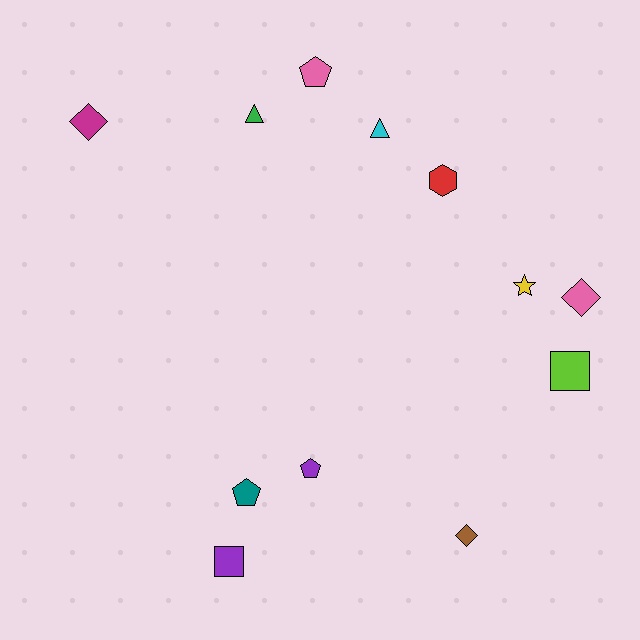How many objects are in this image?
There are 12 objects.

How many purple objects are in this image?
There are 2 purple objects.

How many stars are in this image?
There is 1 star.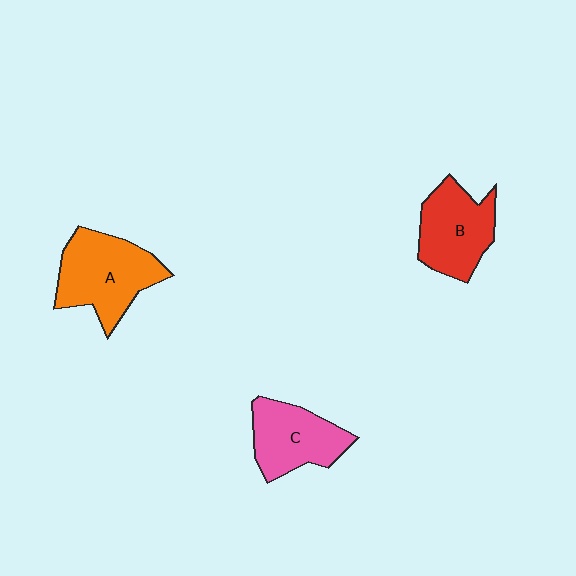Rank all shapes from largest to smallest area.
From largest to smallest: A (orange), B (red), C (pink).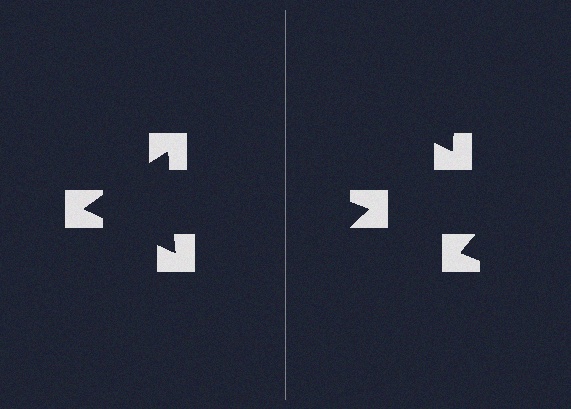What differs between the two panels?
The notched squares are positioned identically on both sides; only the wedge orientations differ. On the left they align to a triangle; on the right they are misaligned.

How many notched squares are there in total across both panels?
6 — 3 on each side.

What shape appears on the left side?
An illusory triangle.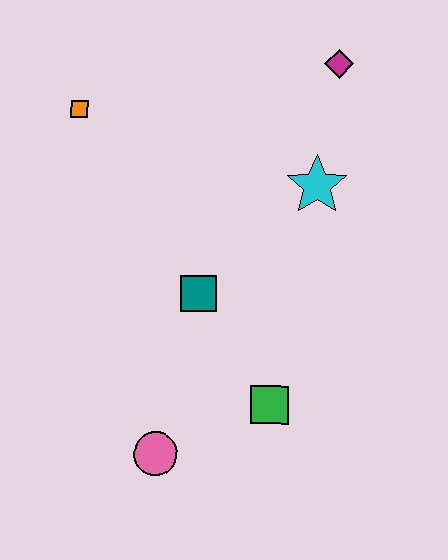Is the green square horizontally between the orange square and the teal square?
No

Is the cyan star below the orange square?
Yes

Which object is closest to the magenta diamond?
The cyan star is closest to the magenta diamond.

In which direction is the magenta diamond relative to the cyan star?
The magenta diamond is above the cyan star.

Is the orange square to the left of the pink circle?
Yes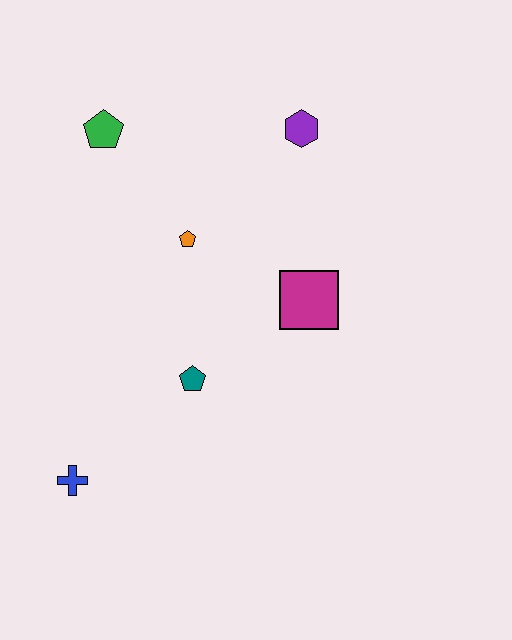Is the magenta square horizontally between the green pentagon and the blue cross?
No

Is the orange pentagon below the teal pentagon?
No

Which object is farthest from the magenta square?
The blue cross is farthest from the magenta square.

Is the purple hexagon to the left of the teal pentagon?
No